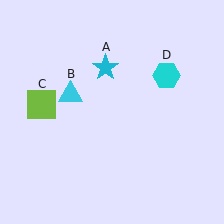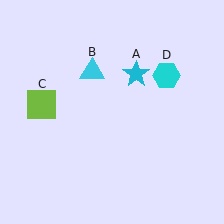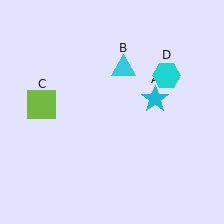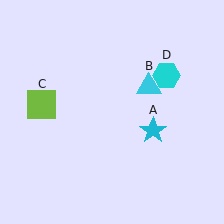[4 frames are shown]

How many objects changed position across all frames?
2 objects changed position: cyan star (object A), cyan triangle (object B).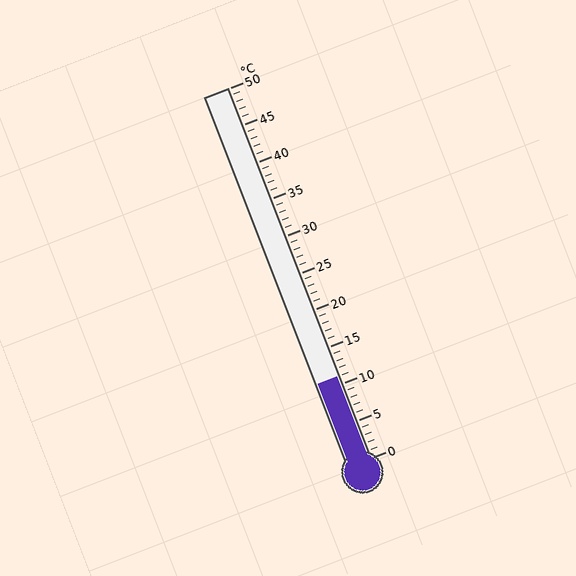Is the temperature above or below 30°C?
The temperature is below 30°C.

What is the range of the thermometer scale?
The thermometer scale ranges from 0°C to 50°C.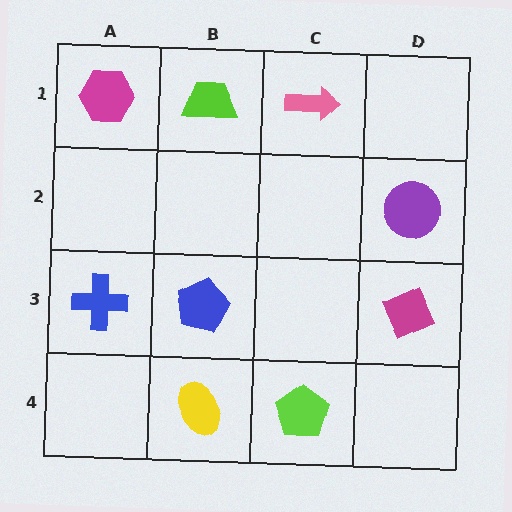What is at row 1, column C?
A pink arrow.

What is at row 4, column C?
A lime pentagon.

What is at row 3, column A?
A blue cross.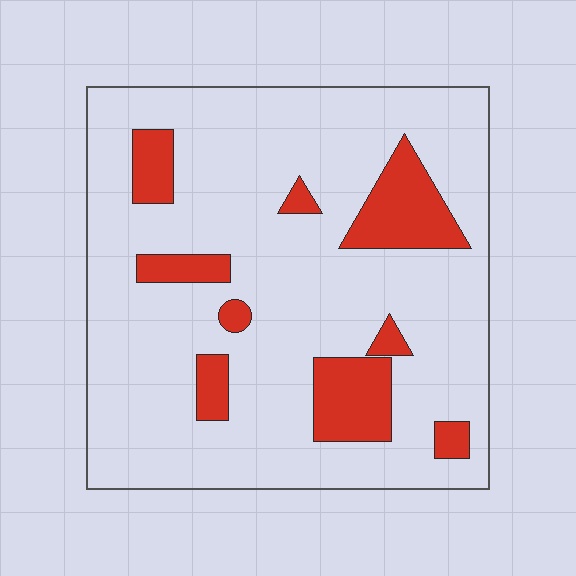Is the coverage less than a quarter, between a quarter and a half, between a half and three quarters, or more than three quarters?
Less than a quarter.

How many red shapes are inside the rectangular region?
9.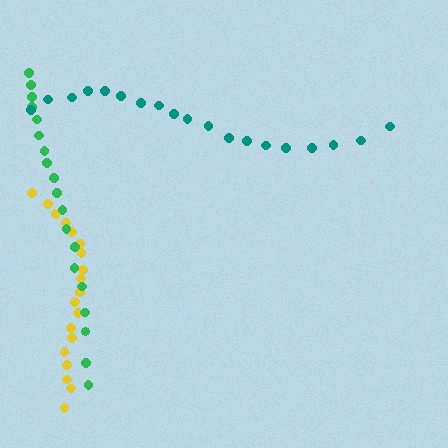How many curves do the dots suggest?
There are 3 distinct paths.